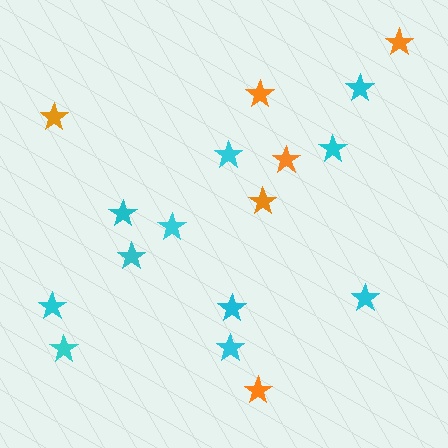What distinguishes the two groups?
There are 2 groups: one group of cyan stars (11) and one group of orange stars (6).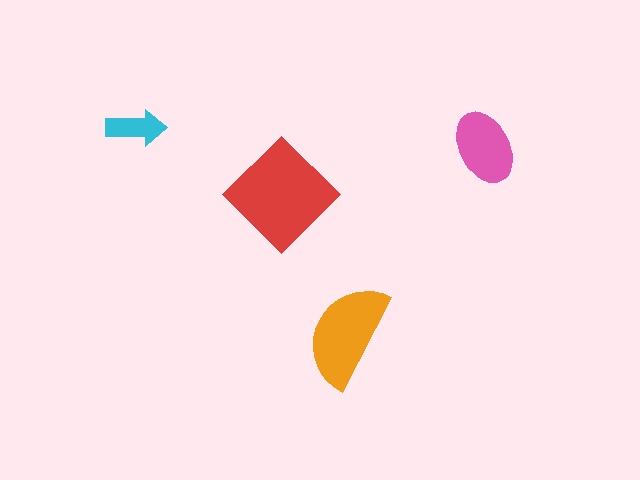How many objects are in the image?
There are 4 objects in the image.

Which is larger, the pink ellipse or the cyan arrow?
The pink ellipse.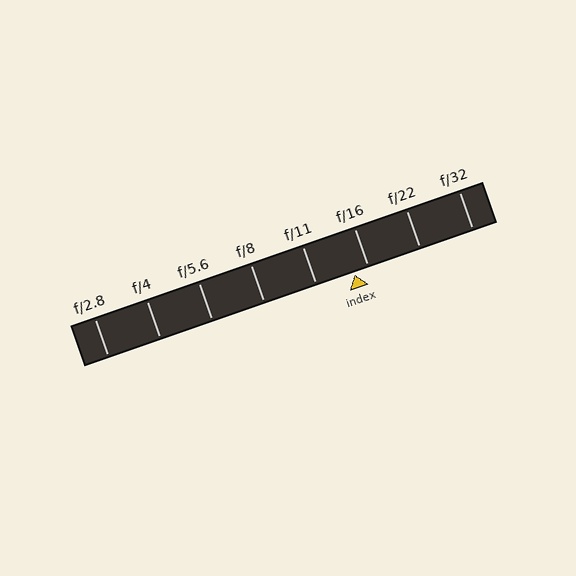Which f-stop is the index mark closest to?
The index mark is closest to f/16.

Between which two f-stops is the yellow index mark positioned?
The index mark is between f/11 and f/16.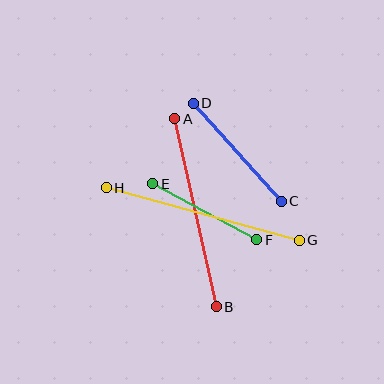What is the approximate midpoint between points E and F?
The midpoint is at approximately (205, 212) pixels.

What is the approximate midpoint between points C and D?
The midpoint is at approximately (237, 152) pixels.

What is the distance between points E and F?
The distance is approximately 119 pixels.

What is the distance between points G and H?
The distance is approximately 200 pixels.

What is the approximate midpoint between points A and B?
The midpoint is at approximately (196, 213) pixels.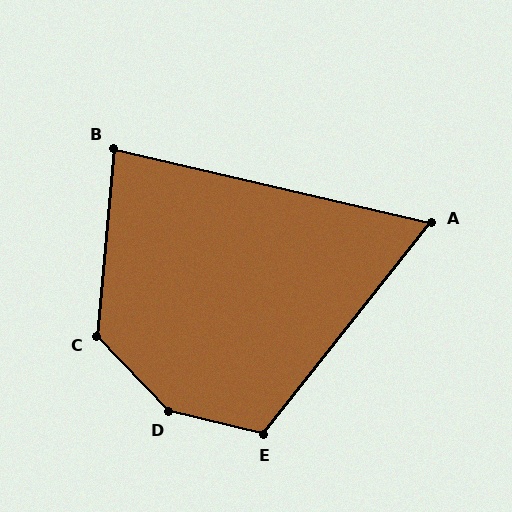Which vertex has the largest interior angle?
D, at approximately 147 degrees.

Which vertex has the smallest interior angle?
A, at approximately 65 degrees.